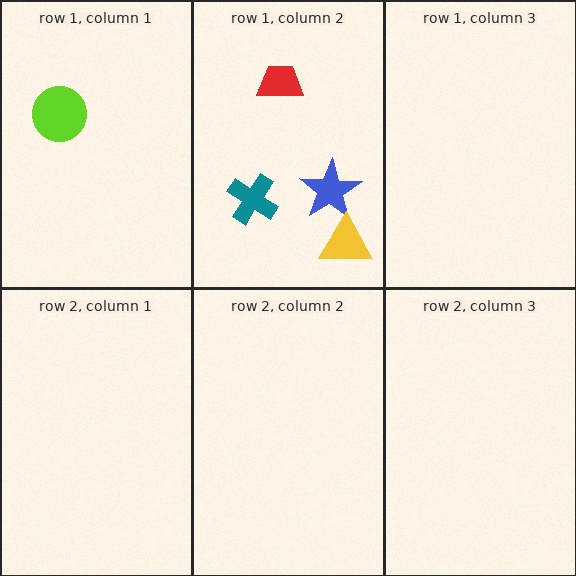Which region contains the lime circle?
The row 1, column 1 region.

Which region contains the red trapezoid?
The row 1, column 2 region.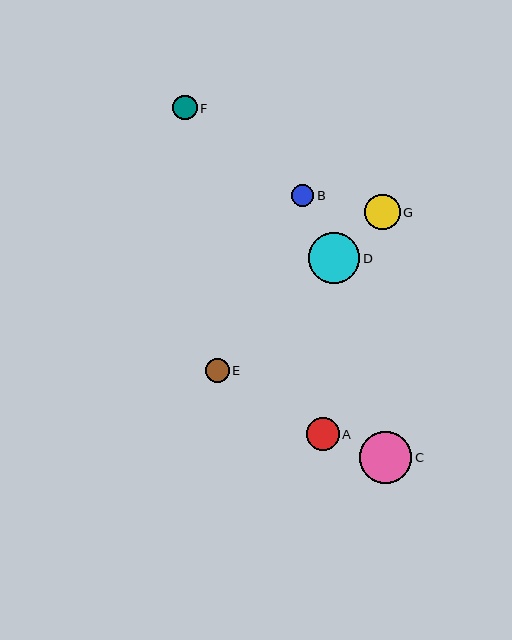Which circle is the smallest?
Circle B is the smallest with a size of approximately 22 pixels.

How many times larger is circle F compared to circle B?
Circle F is approximately 1.1 times the size of circle B.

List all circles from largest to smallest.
From largest to smallest: C, D, G, A, F, E, B.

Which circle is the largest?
Circle C is the largest with a size of approximately 52 pixels.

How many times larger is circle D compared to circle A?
Circle D is approximately 1.6 times the size of circle A.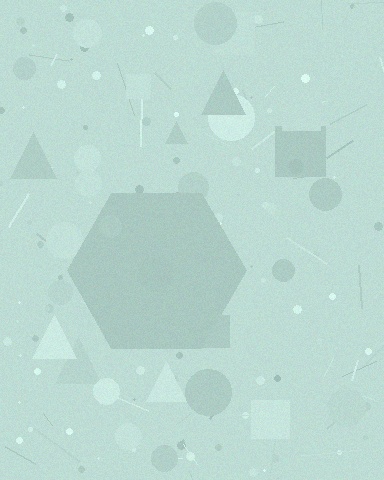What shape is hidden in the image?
A hexagon is hidden in the image.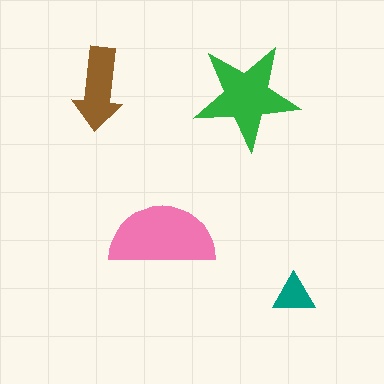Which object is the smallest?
The teal triangle.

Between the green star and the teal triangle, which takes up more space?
The green star.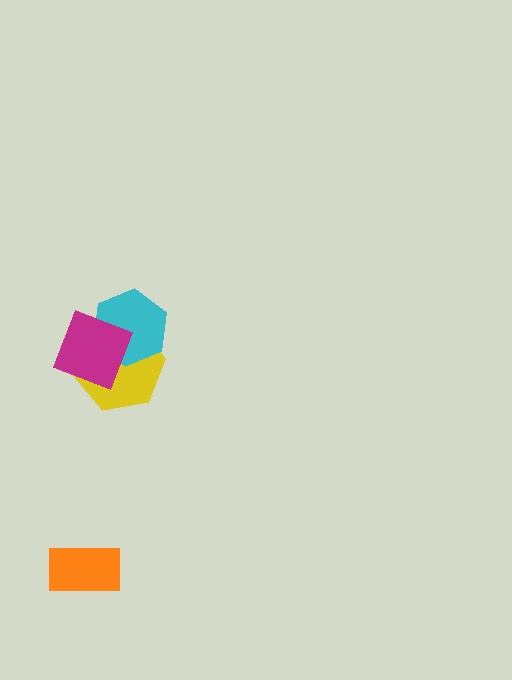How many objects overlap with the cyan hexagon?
2 objects overlap with the cyan hexagon.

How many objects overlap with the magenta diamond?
2 objects overlap with the magenta diamond.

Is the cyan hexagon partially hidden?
Yes, it is partially covered by another shape.